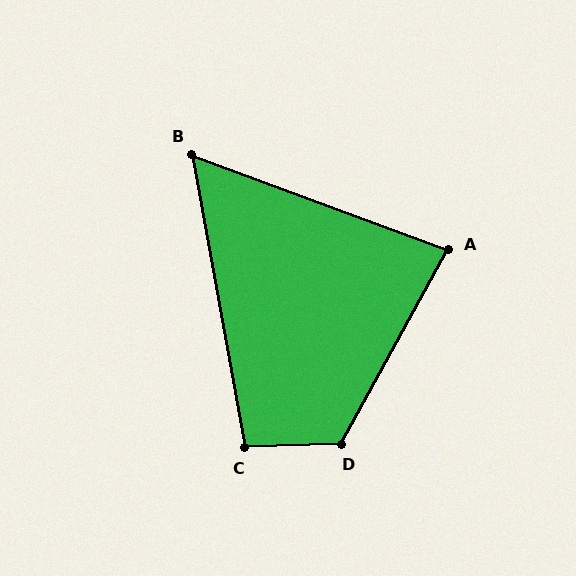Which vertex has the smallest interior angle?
B, at approximately 59 degrees.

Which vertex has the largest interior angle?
D, at approximately 121 degrees.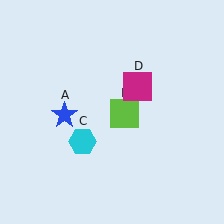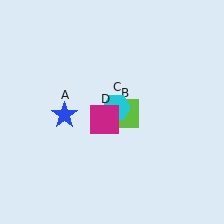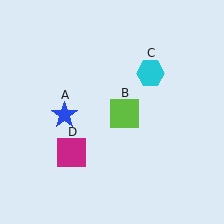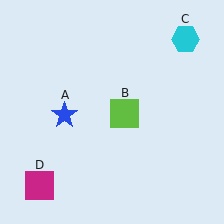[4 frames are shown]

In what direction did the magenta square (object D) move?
The magenta square (object D) moved down and to the left.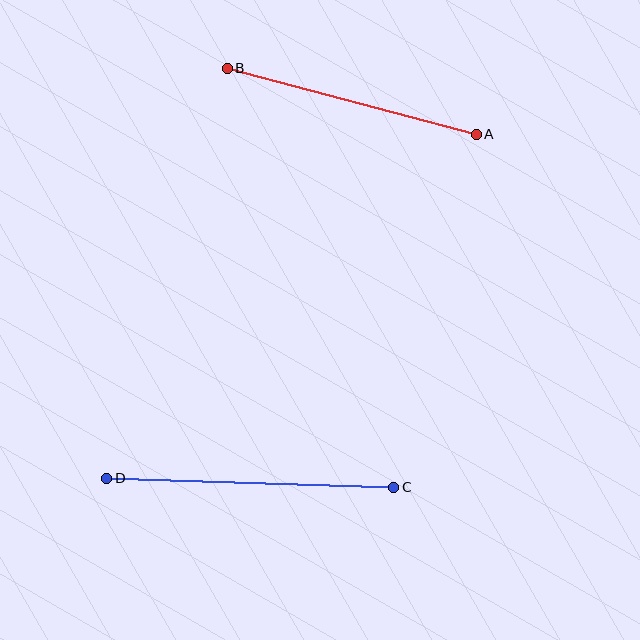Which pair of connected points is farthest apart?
Points C and D are farthest apart.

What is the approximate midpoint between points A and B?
The midpoint is at approximately (352, 101) pixels.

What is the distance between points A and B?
The distance is approximately 257 pixels.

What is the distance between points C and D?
The distance is approximately 287 pixels.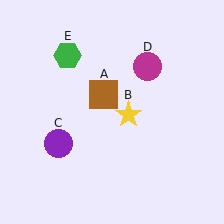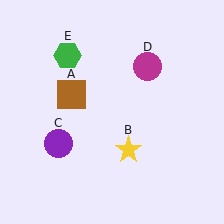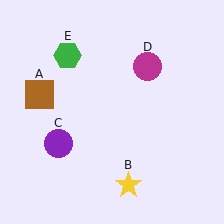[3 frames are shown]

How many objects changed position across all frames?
2 objects changed position: brown square (object A), yellow star (object B).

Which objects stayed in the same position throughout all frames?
Purple circle (object C) and magenta circle (object D) and green hexagon (object E) remained stationary.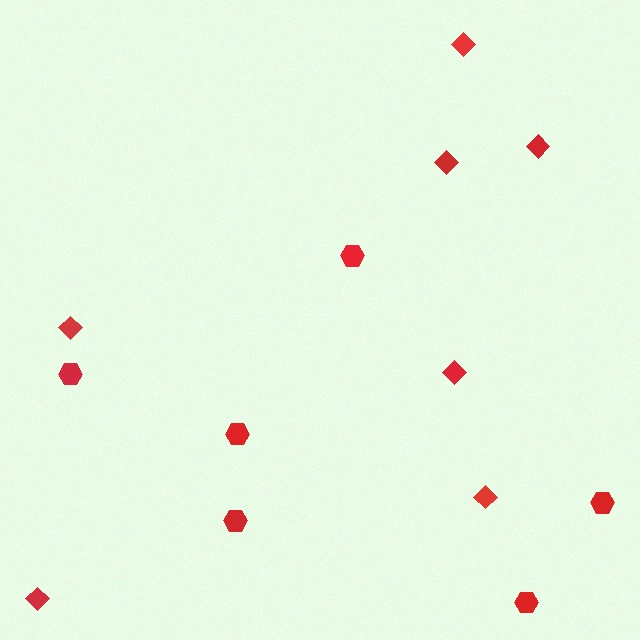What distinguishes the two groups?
There are 2 groups: one group of diamonds (7) and one group of hexagons (6).